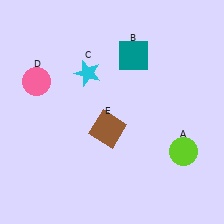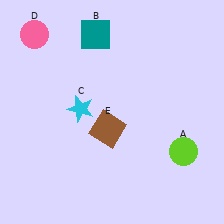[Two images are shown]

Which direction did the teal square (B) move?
The teal square (B) moved left.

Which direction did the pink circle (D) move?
The pink circle (D) moved up.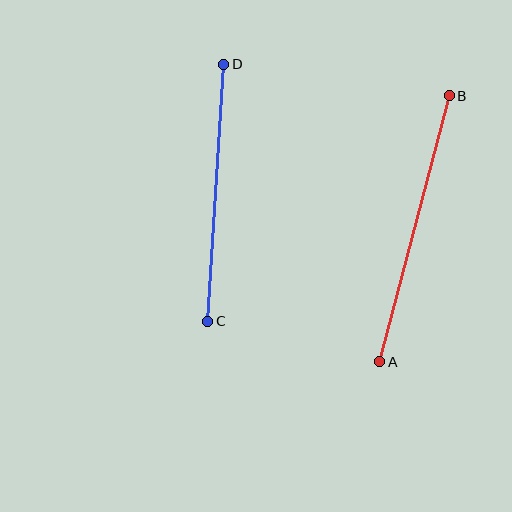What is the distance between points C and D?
The distance is approximately 258 pixels.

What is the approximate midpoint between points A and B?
The midpoint is at approximately (415, 229) pixels.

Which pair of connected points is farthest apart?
Points A and B are farthest apart.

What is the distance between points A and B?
The distance is approximately 275 pixels.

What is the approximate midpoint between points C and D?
The midpoint is at approximately (216, 193) pixels.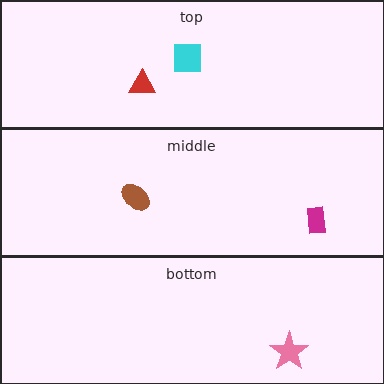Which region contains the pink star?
The bottom region.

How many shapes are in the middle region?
2.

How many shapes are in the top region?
2.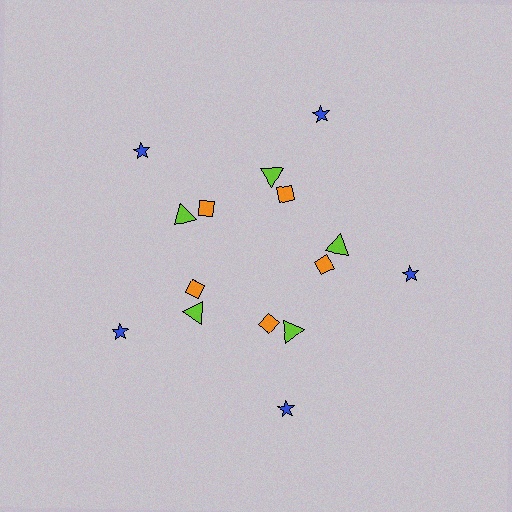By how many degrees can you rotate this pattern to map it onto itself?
The pattern maps onto itself every 72 degrees of rotation.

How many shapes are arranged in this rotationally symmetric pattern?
There are 15 shapes, arranged in 5 groups of 3.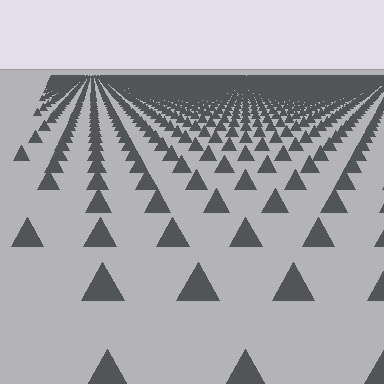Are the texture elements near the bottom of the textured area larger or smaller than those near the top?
Larger. Near the bottom, elements are closer to the viewer and appear at a bigger on-screen size.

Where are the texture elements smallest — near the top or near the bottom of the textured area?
Near the top.